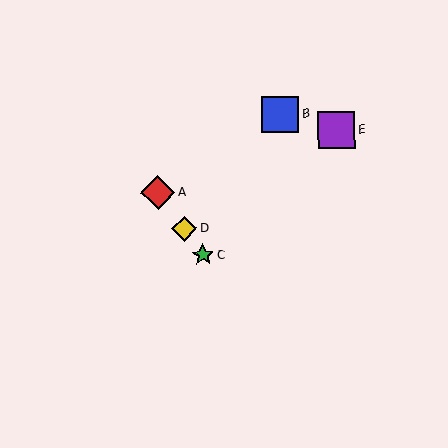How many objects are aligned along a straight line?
3 objects (A, C, D) are aligned along a straight line.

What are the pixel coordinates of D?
Object D is at (184, 229).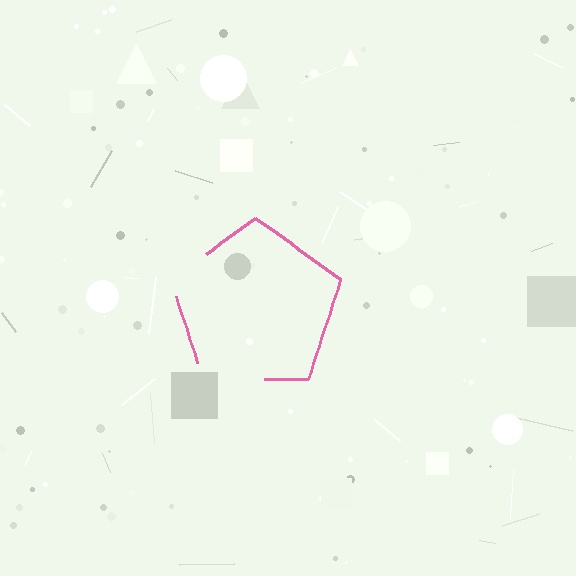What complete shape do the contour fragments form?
The contour fragments form a pentagon.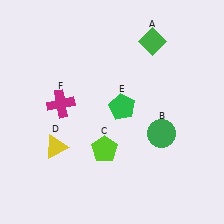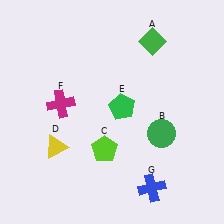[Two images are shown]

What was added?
A blue cross (G) was added in Image 2.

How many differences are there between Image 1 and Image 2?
There is 1 difference between the two images.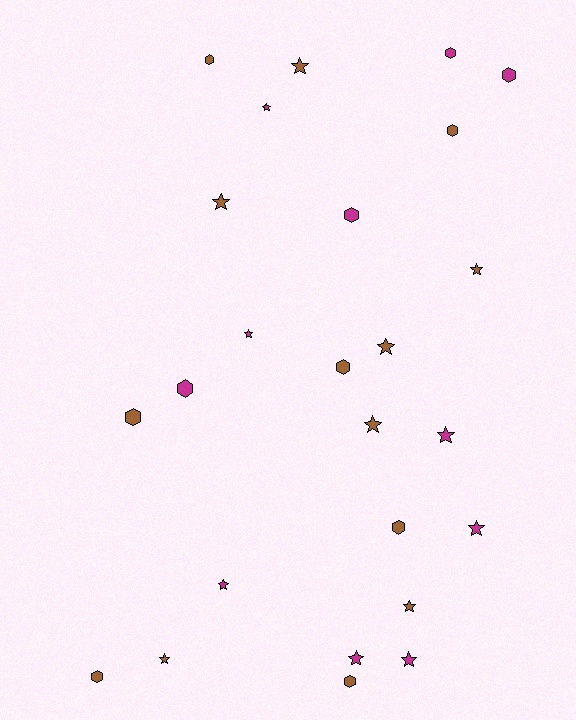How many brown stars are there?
There are 7 brown stars.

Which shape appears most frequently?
Star, with 14 objects.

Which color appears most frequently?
Brown, with 14 objects.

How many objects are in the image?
There are 25 objects.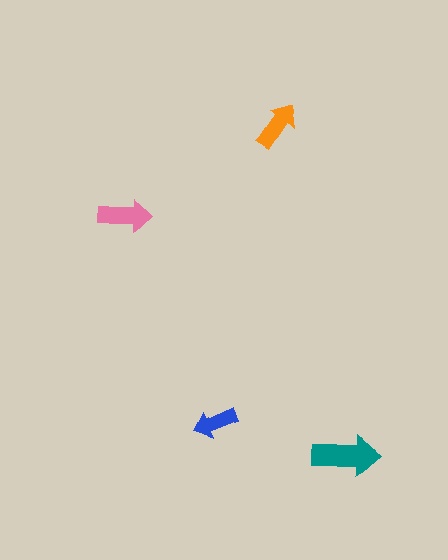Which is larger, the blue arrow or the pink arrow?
The pink one.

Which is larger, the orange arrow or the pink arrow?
The pink one.